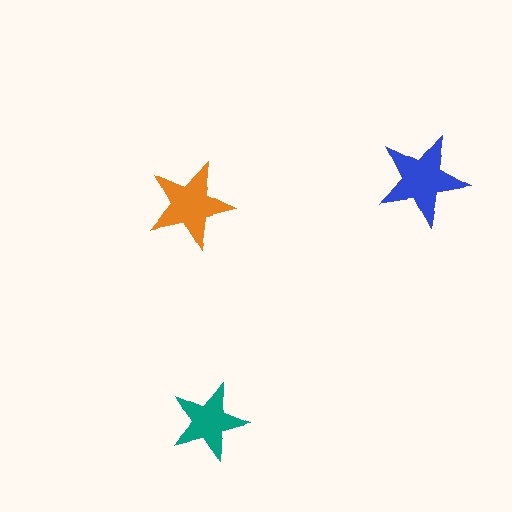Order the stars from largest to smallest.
the blue one, the orange one, the teal one.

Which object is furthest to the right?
The blue star is rightmost.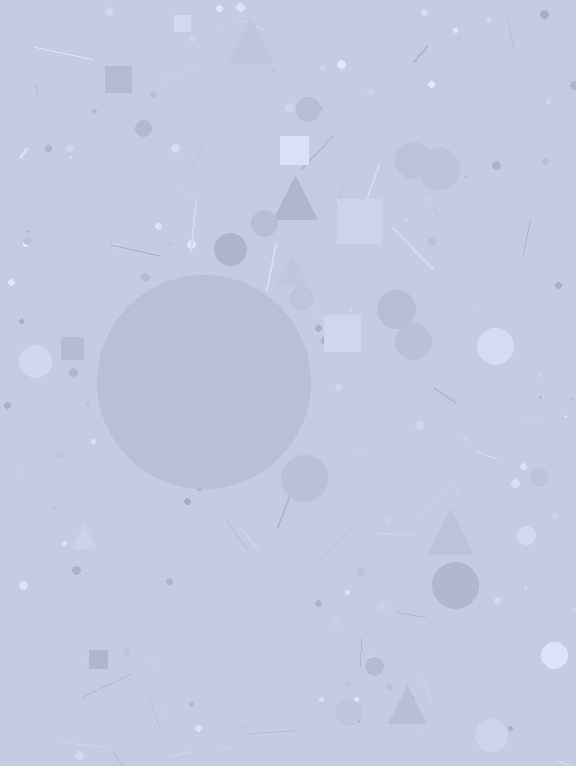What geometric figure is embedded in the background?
A circle is embedded in the background.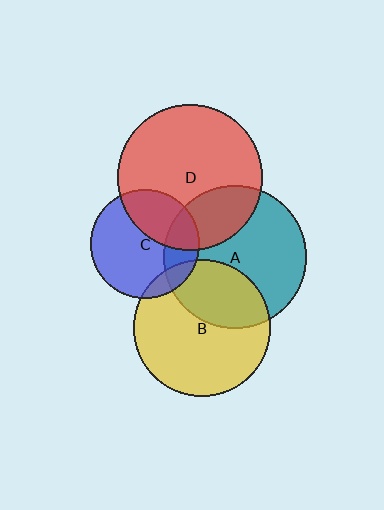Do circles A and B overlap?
Yes.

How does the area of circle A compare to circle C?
Approximately 1.7 times.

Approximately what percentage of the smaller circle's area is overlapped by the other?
Approximately 35%.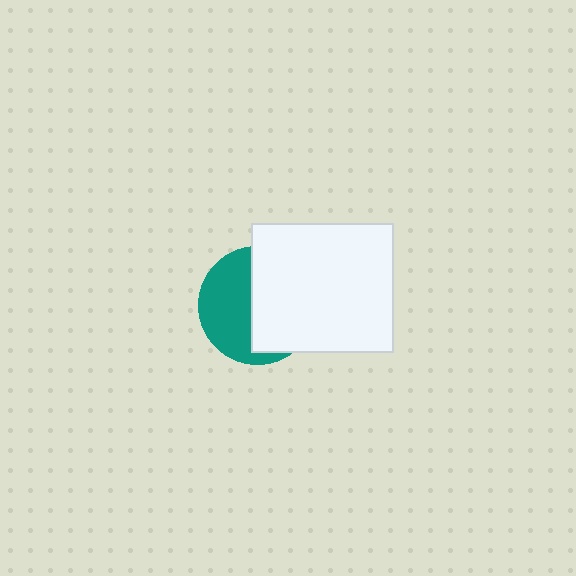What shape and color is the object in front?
The object in front is a white rectangle.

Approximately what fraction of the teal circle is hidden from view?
Roughly 53% of the teal circle is hidden behind the white rectangle.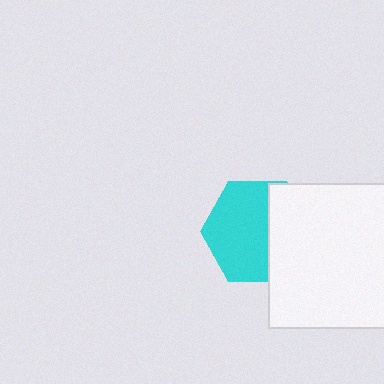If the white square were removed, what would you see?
You would see the complete cyan hexagon.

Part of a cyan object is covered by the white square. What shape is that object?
It is a hexagon.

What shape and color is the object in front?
The object in front is a white square.